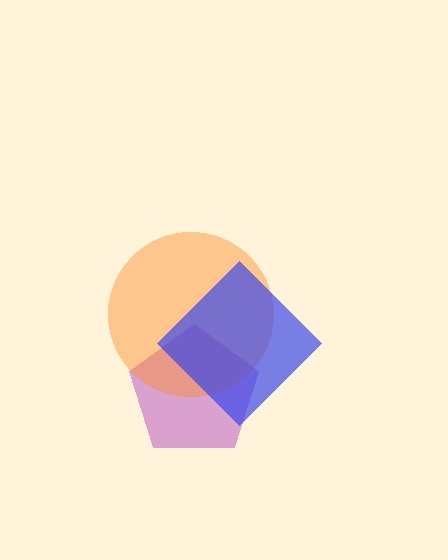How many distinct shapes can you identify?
There are 3 distinct shapes: a purple pentagon, an orange circle, a blue diamond.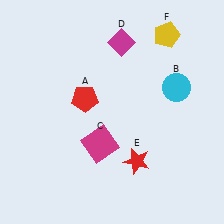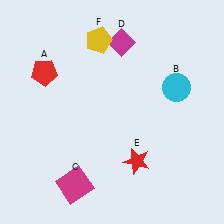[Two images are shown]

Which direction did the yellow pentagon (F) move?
The yellow pentagon (F) moved left.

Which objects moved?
The objects that moved are: the red pentagon (A), the magenta square (C), the yellow pentagon (F).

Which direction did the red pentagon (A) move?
The red pentagon (A) moved left.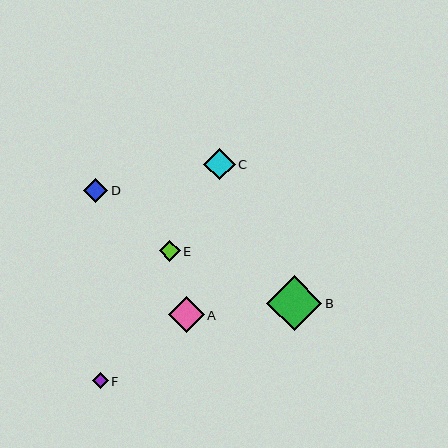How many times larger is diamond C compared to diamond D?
Diamond C is approximately 1.3 times the size of diamond D.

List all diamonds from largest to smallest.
From largest to smallest: B, A, C, D, E, F.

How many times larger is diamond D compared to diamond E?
Diamond D is approximately 1.2 times the size of diamond E.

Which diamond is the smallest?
Diamond F is the smallest with a size of approximately 16 pixels.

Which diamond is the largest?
Diamond B is the largest with a size of approximately 55 pixels.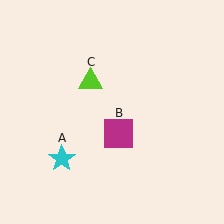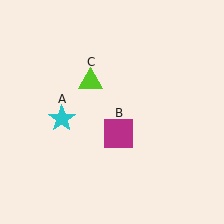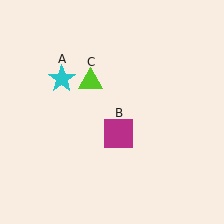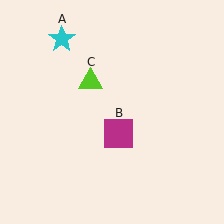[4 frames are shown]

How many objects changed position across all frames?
1 object changed position: cyan star (object A).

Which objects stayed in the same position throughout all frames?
Magenta square (object B) and lime triangle (object C) remained stationary.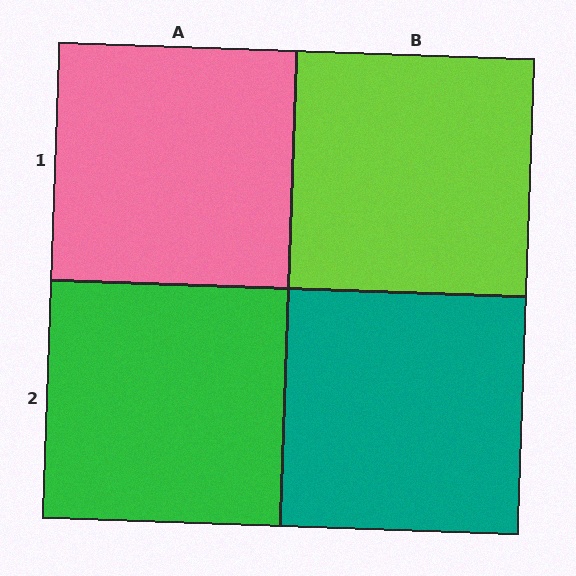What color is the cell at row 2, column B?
Teal.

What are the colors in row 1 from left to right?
Pink, lime.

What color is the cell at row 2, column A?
Green.